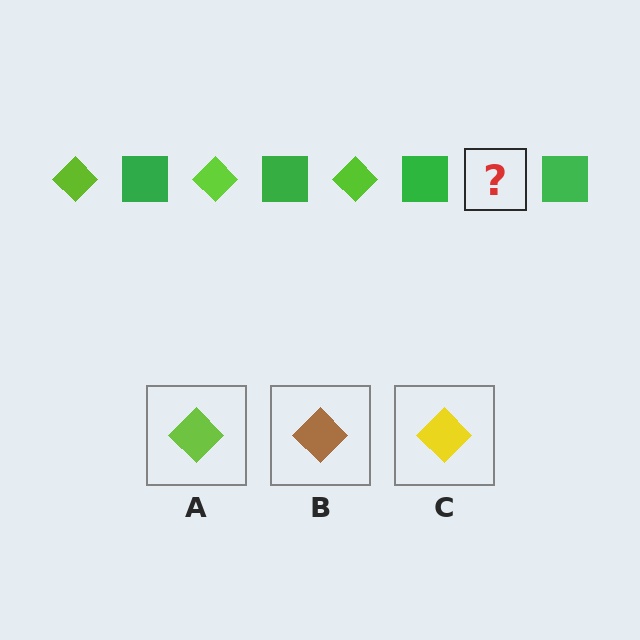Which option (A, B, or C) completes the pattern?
A.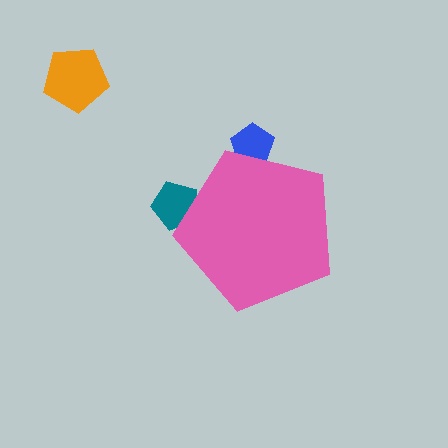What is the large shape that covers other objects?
A pink pentagon.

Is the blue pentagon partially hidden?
Yes, the blue pentagon is partially hidden behind the pink pentagon.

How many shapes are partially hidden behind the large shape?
2 shapes are partially hidden.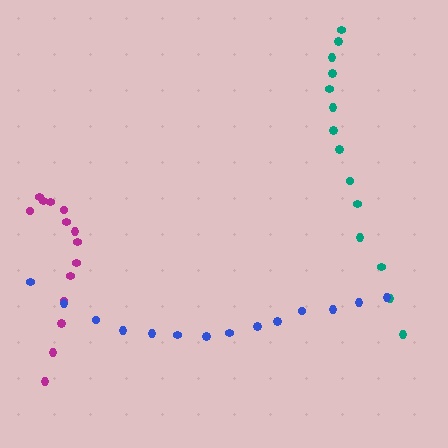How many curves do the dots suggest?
There are 3 distinct paths.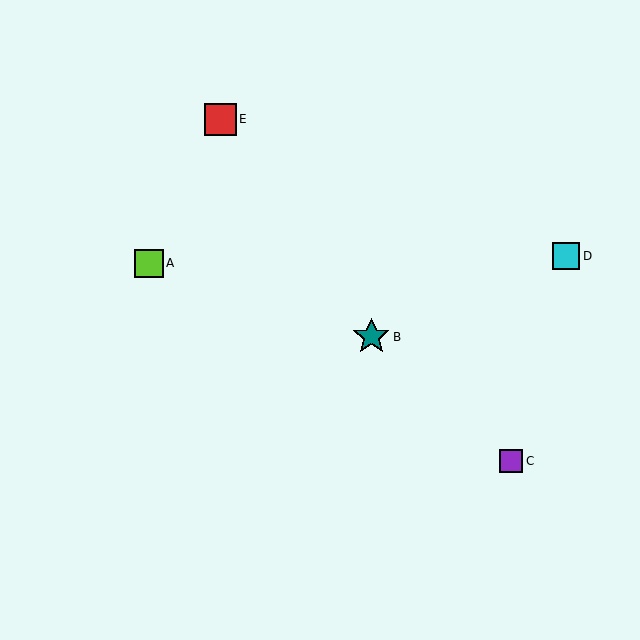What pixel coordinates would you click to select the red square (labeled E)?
Click at (220, 119) to select the red square E.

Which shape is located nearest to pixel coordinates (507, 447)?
The purple square (labeled C) at (511, 461) is nearest to that location.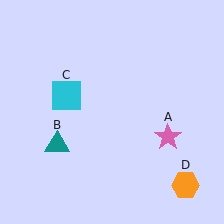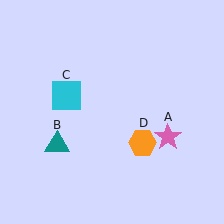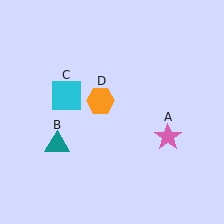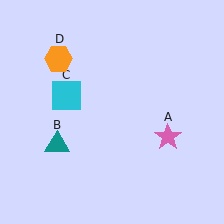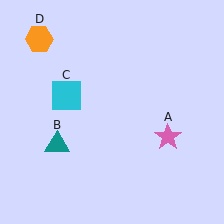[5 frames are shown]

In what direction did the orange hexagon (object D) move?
The orange hexagon (object D) moved up and to the left.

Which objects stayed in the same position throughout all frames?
Pink star (object A) and teal triangle (object B) and cyan square (object C) remained stationary.